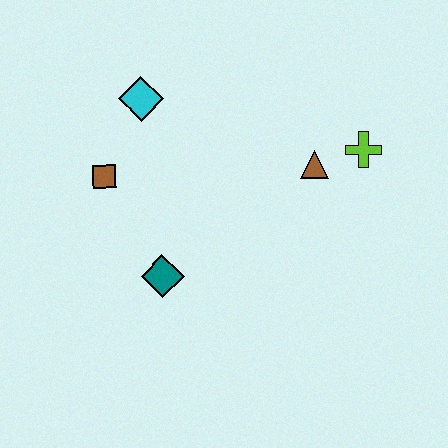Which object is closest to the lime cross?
The brown triangle is closest to the lime cross.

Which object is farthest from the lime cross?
The brown square is farthest from the lime cross.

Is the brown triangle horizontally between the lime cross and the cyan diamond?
Yes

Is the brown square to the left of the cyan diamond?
Yes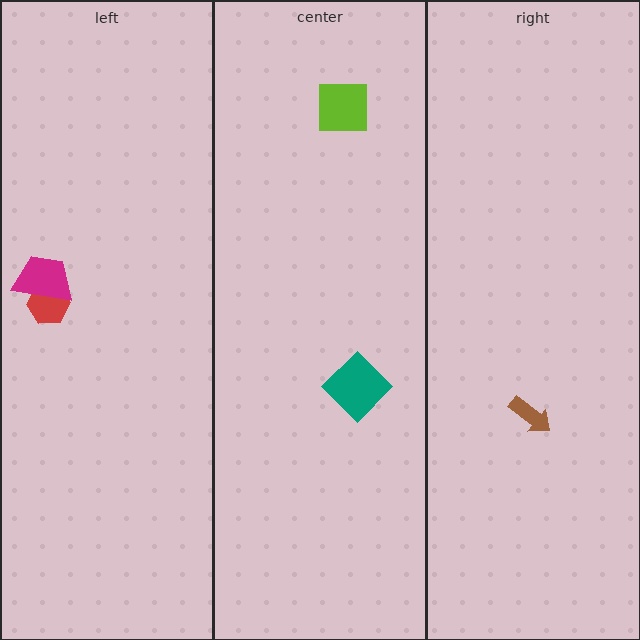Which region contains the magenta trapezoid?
The left region.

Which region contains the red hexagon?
The left region.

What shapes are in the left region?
The red hexagon, the magenta trapezoid.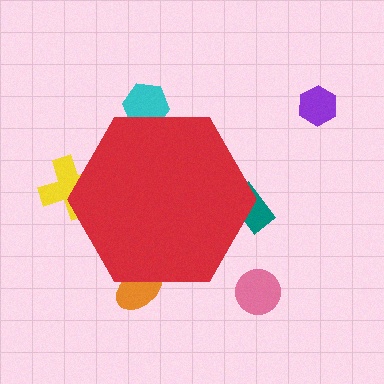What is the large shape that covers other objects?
A red hexagon.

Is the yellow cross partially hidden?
Yes, the yellow cross is partially hidden behind the red hexagon.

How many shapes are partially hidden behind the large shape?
4 shapes are partially hidden.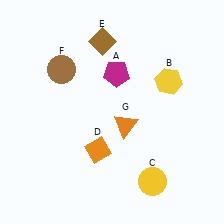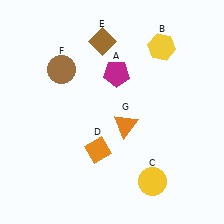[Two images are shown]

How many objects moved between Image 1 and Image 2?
1 object moved between the two images.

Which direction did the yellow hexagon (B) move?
The yellow hexagon (B) moved up.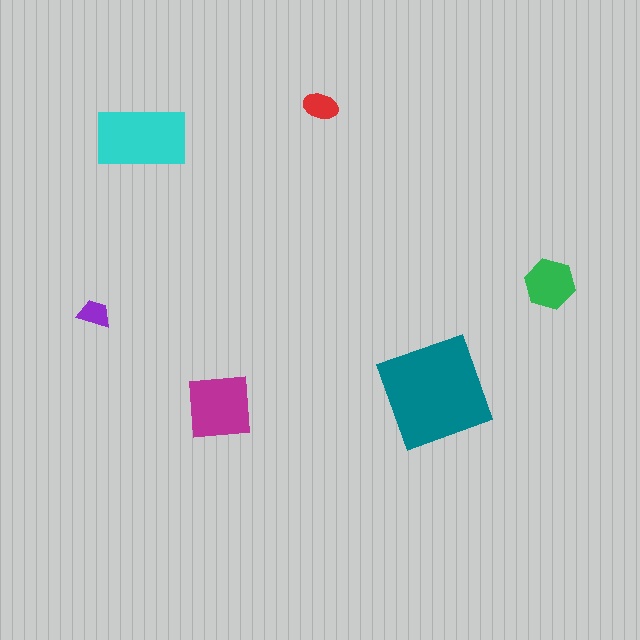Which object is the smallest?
The purple trapezoid.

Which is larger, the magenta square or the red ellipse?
The magenta square.